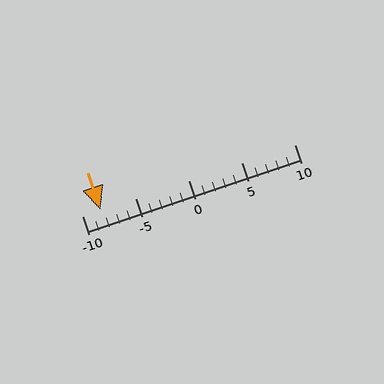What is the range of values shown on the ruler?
The ruler shows values from -10 to 10.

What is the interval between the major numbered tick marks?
The major tick marks are spaced 5 units apart.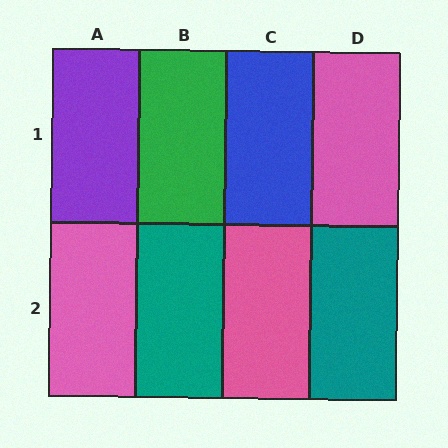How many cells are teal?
2 cells are teal.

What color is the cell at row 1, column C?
Blue.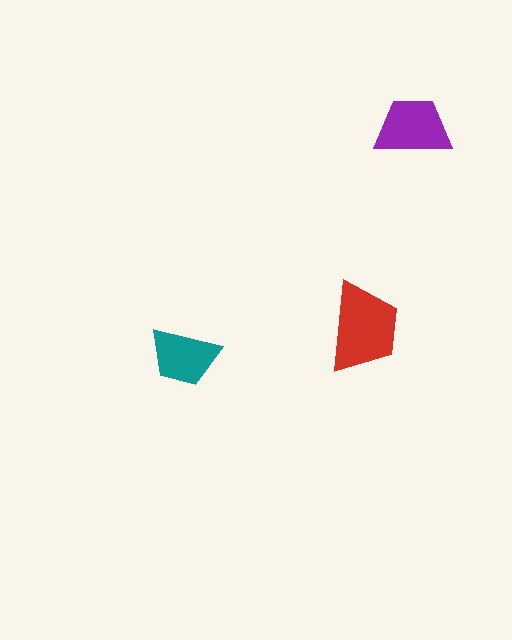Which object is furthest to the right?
The purple trapezoid is rightmost.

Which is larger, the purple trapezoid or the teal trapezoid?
The purple one.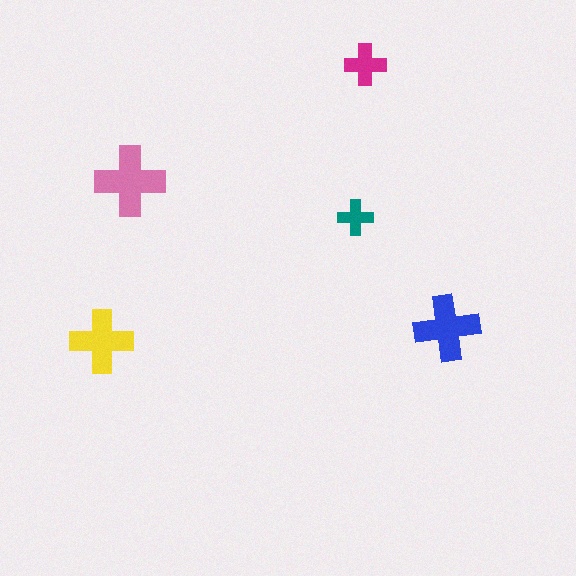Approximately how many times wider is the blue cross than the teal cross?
About 2 times wider.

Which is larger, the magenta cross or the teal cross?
The magenta one.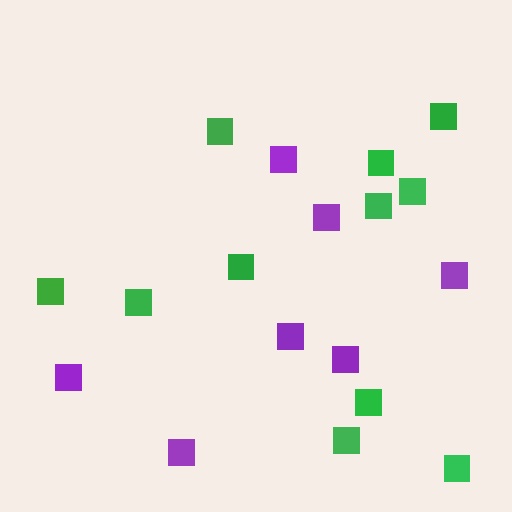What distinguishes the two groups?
There are 2 groups: one group of purple squares (7) and one group of green squares (11).